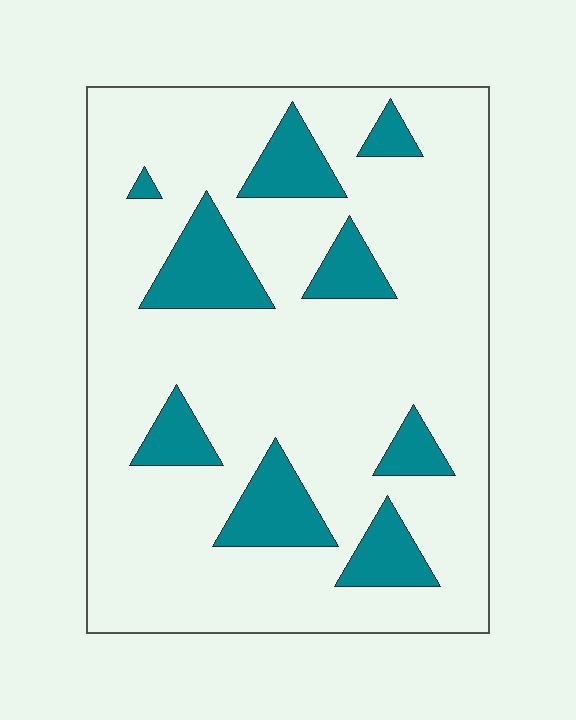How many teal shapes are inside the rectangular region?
9.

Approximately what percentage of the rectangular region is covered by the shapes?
Approximately 20%.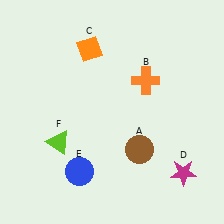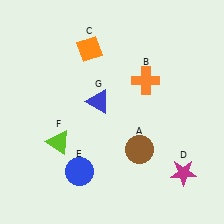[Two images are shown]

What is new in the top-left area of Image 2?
A blue triangle (G) was added in the top-left area of Image 2.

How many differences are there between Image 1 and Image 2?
There is 1 difference between the two images.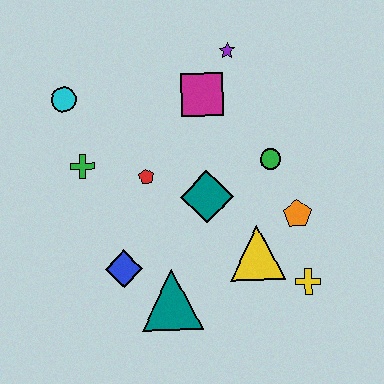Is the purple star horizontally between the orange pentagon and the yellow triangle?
No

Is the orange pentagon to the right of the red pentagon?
Yes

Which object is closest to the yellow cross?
The yellow triangle is closest to the yellow cross.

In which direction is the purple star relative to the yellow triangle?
The purple star is above the yellow triangle.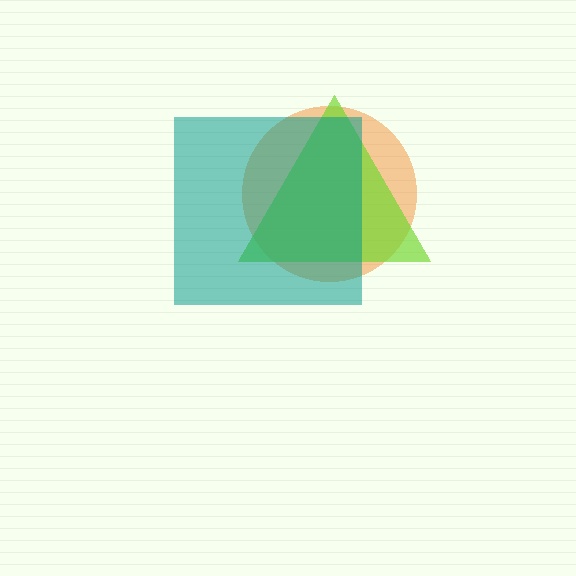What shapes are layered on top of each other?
The layered shapes are: an orange circle, a lime triangle, a teal square.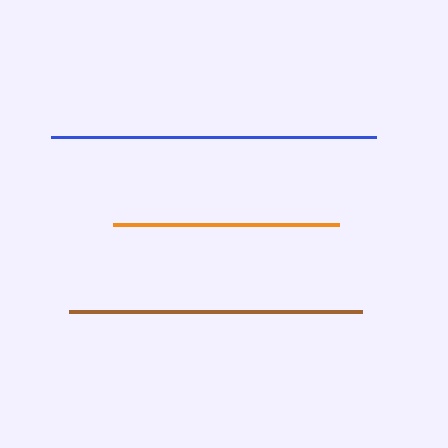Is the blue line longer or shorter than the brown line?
The blue line is longer than the brown line.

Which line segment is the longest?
The blue line is the longest at approximately 325 pixels.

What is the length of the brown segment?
The brown segment is approximately 292 pixels long.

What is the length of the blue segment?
The blue segment is approximately 325 pixels long.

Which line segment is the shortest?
The orange line is the shortest at approximately 226 pixels.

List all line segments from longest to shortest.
From longest to shortest: blue, brown, orange.